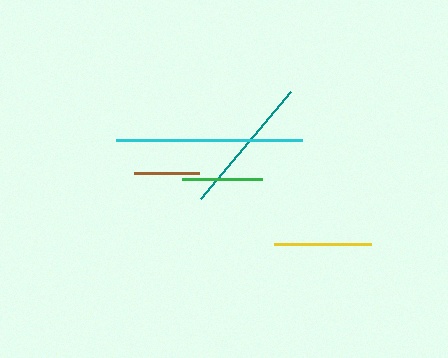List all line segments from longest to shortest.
From longest to shortest: cyan, teal, yellow, green, brown.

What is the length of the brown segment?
The brown segment is approximately 64 pixels long.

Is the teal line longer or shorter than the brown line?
The teal line is longer than the brown line.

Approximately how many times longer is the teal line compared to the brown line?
The teal line is approximately 2.2 times the length of the brown line.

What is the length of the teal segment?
The teal segment is approximately 139 pixels long.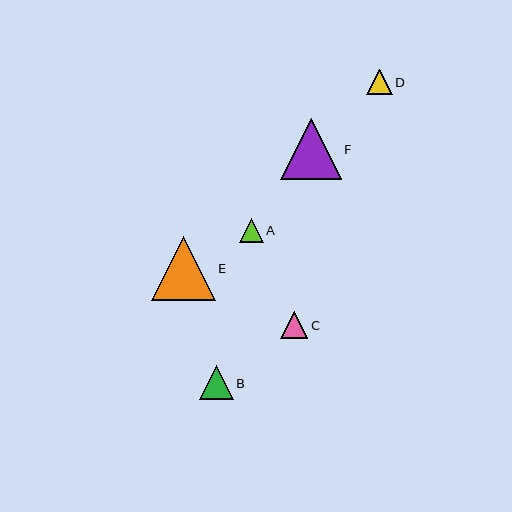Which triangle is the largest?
Triangle E is the largest with a size of approximately 64 pixels.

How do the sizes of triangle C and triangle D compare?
Triangle C and triangle D are approximately the same size.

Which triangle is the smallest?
Triangle A is the smallest with a size of approximately 24 pixels.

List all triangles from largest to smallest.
From largest to smallest: E, F, B, C, D, A.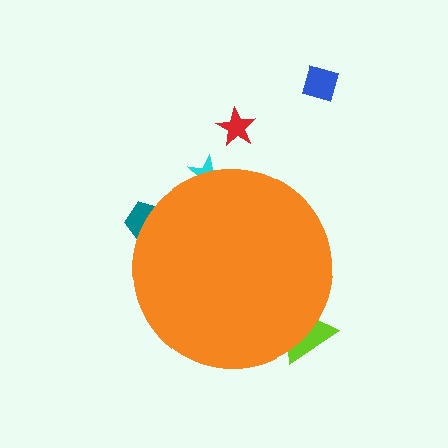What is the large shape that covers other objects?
An orange circle.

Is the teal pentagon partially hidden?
Yes, the teal pentagon is partially hidden behind the orange circle.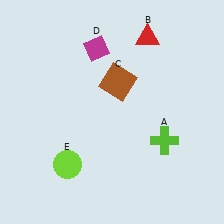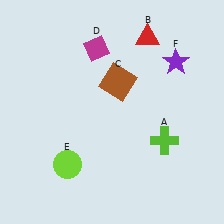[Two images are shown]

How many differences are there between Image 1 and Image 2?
There is 1 difference between the two images.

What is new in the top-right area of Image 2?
A purple star (F) was added in the top-right area of Image 2.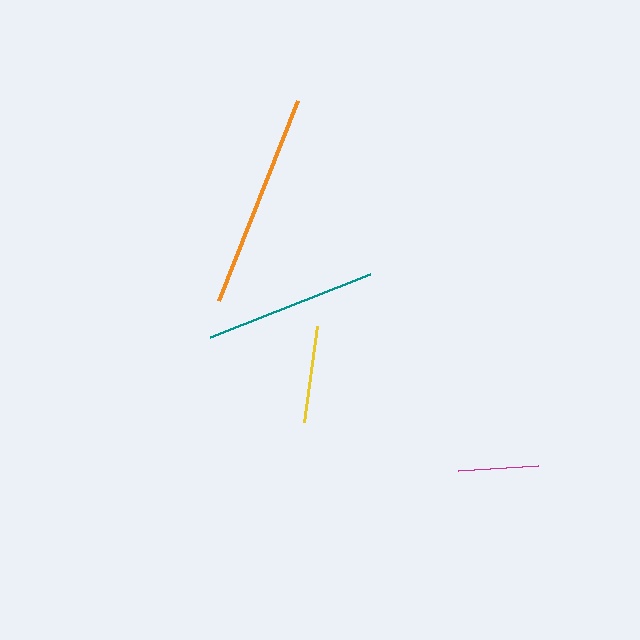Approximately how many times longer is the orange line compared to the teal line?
The orange line is approximately 1.3 times the length of the teal line.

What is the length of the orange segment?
The orange segment is approximately 216 pixels long.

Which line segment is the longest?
The orange line is the longest at approximately 216 pixels.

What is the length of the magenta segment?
The magenta segment is approximately 80 pixels long.